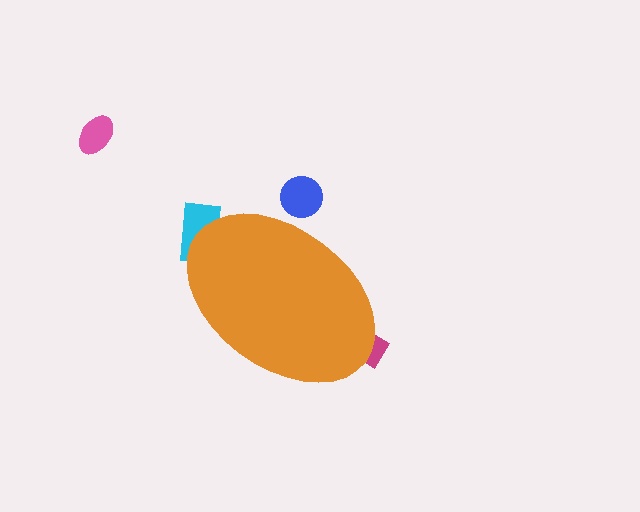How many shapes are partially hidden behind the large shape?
3 shapes are partially hidden.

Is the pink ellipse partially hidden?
No, the pink ellipse is fully visible.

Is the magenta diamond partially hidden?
Yes, the magenta diamond is partially hidden behind the orange ellipse.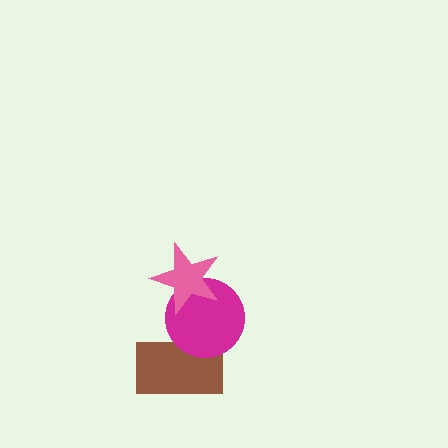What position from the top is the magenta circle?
The magenta circle is 2nd from the top.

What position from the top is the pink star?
The pink star is 1st from the top.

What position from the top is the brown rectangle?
The brown rectangle is 3rd from the top.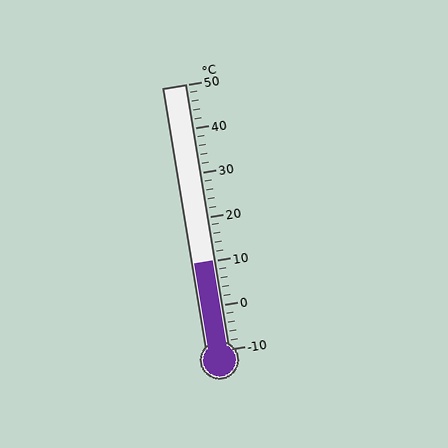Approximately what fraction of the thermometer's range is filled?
The thermometer is filled to approximately 35% of its range.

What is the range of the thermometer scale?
The thermometer scale ranges from -10°C to 50°C.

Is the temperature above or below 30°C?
The temperature is below 30°C.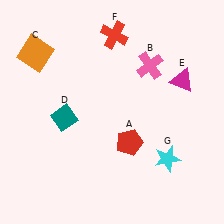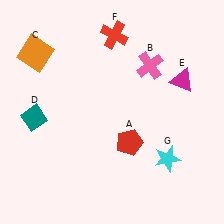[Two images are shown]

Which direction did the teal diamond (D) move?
The teal diamond (D) moved left.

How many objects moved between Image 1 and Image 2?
1 object moved between the two images.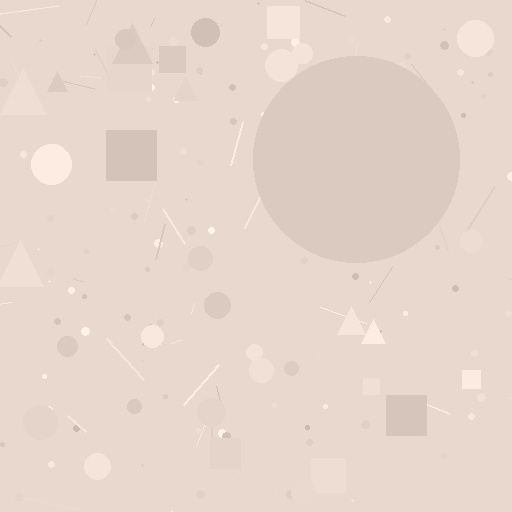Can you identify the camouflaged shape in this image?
The camouflaged shape is a circle.